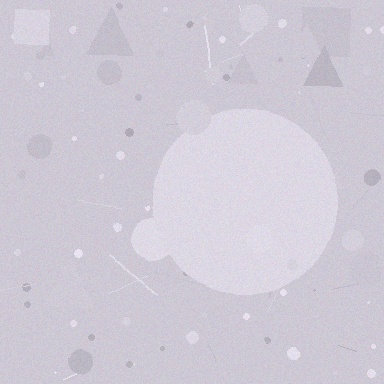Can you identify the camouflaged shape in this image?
The camouflaged shape is a circle.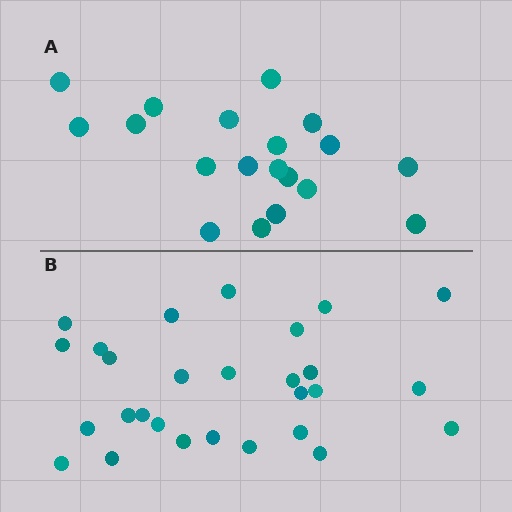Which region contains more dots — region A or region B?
Region B (the bottom region) has more dots.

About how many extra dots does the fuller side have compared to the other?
Region B has roughly 8 or so more dots than region A.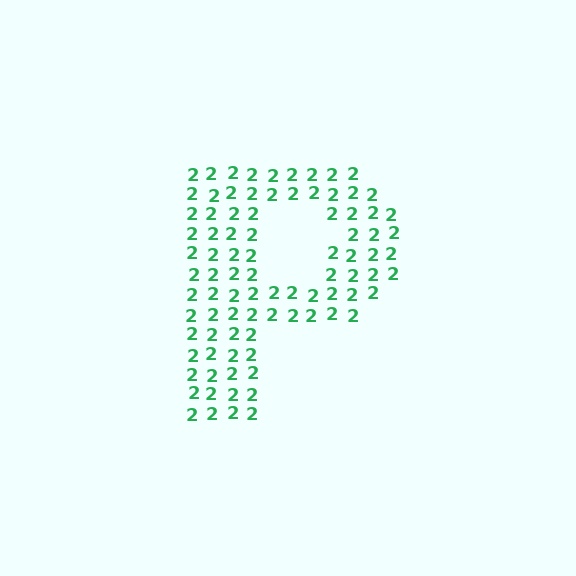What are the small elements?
The small elements are digit 2's.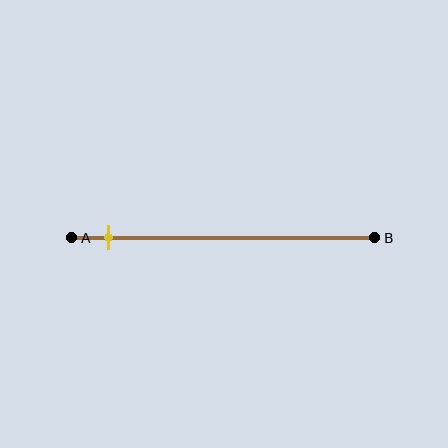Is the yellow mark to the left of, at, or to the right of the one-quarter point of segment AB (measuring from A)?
The yellow mark is to the left of the one-quarter point of segment AB.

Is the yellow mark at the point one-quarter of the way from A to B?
No, the mark is at about 10% from A, not at the 25% one-quarter point.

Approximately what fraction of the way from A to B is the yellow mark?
The yellow mark is approximately 10% of the way from A to B.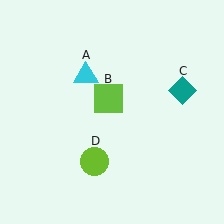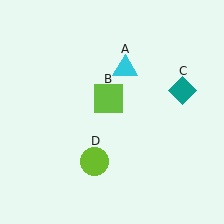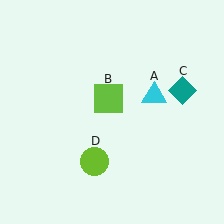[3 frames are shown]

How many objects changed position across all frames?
1 object changed position: cyan triangle (object A).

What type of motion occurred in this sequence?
The cyan triangle (object A) rotated clockwise around the center of the scene.